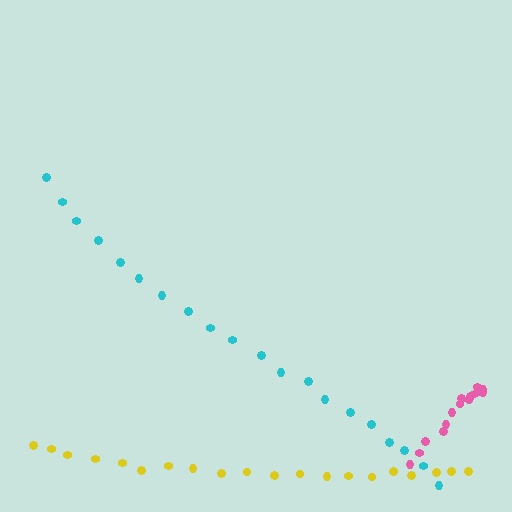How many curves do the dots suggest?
There are 3 distinct paths.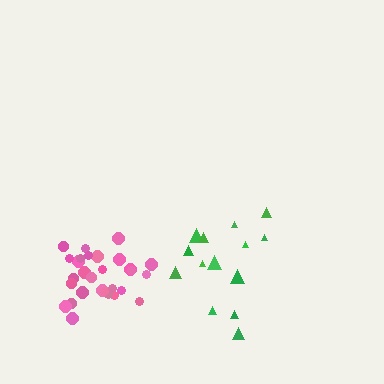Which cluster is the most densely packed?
Pink.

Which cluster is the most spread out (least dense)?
Green.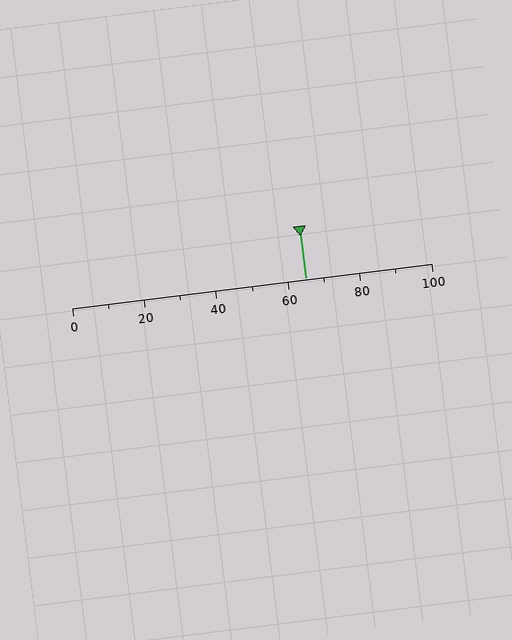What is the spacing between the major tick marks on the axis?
The major ticks are spaced 20 apart.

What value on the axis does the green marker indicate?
The marker indicates approximately 65.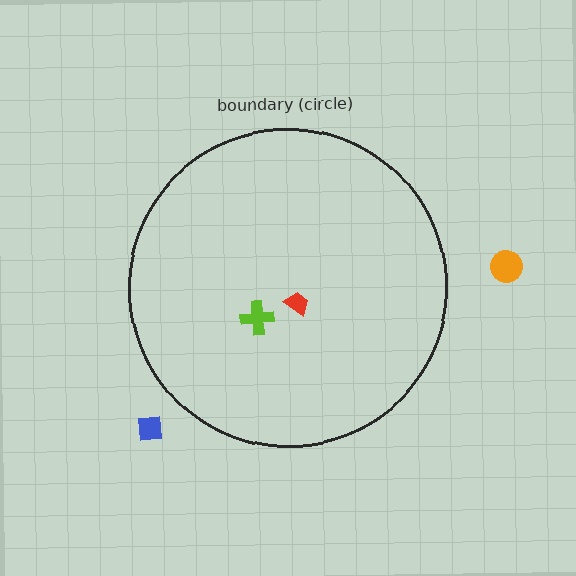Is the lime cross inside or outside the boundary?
Inside.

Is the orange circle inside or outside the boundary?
Outside.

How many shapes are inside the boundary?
2 inside, 2 outside.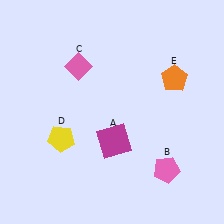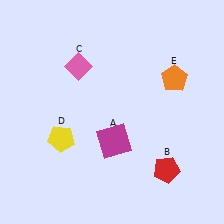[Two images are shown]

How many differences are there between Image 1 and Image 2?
There is 1 difference between the two images.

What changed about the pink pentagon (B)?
In Image 1, B is pink. In Image 2, it changed to red.